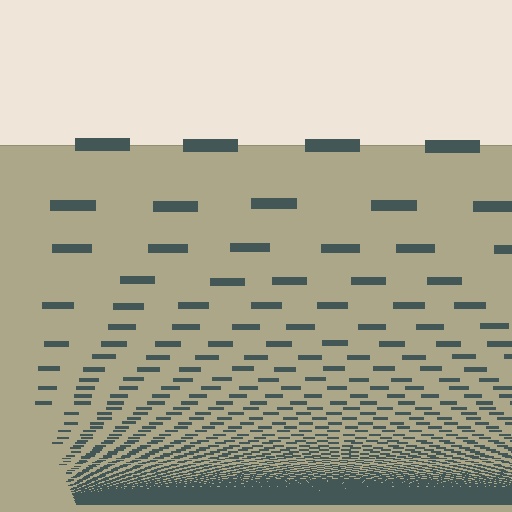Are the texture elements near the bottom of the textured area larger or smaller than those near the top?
Smaller. The gradient is inverted — elements near the bottom are smaller and denser.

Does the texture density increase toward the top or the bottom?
Density increases toward the bottom.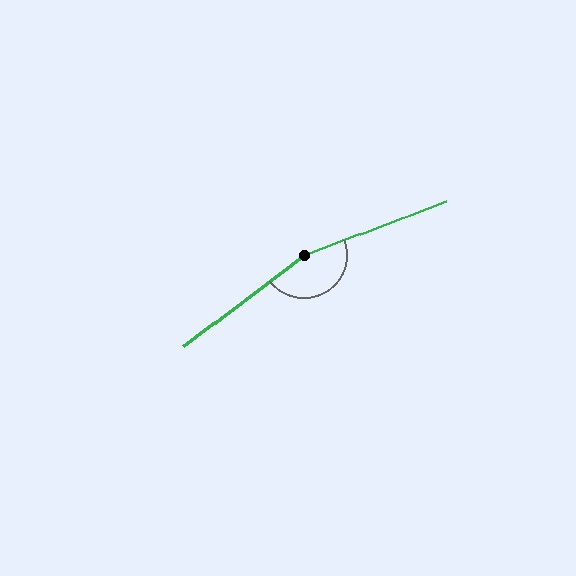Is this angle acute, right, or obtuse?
It is obtuse.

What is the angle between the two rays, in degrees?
Approximately 164 degrees.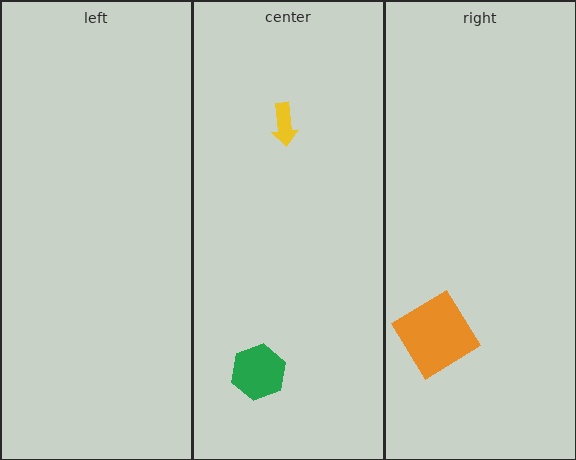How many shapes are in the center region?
2.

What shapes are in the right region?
The orange diamond.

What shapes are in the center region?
The yellow arrow, the green hexagon.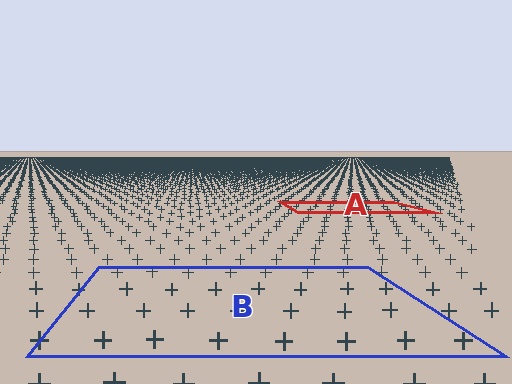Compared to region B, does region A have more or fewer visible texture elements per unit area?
Region A has more texture elements per unit area — they are packed more densely because it is farther away.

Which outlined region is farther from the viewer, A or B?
Region A is farther from the viewer — the texture elements inside it appear smaller and more densely packed.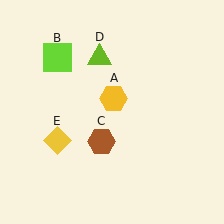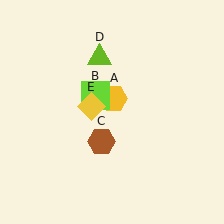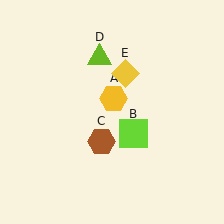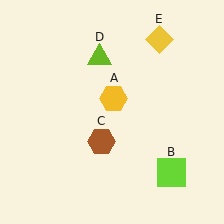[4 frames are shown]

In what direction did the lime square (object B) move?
The lime square (object B) moved down and to the right.